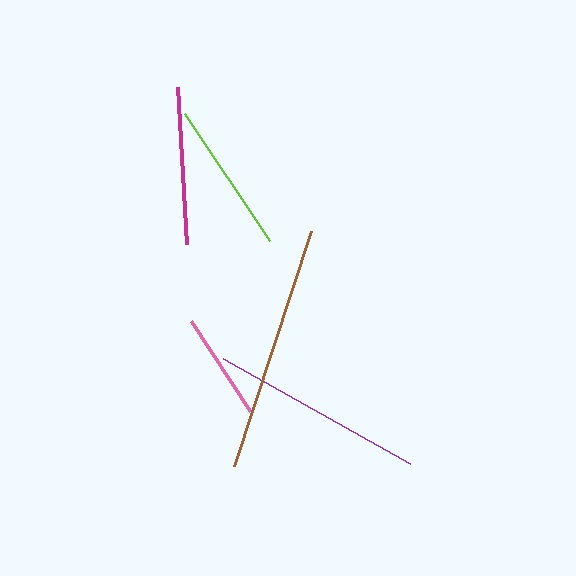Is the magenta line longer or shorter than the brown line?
The brown line is longer than the magenta line.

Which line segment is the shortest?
The pink line is the shortest at approximately 108 pixels.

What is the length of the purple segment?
The purple segment is approximately 215 pixels long.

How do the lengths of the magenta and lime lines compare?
The magenta and lime lines are approximately the same length.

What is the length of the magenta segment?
The magenta segment is approximately 157 pixels long.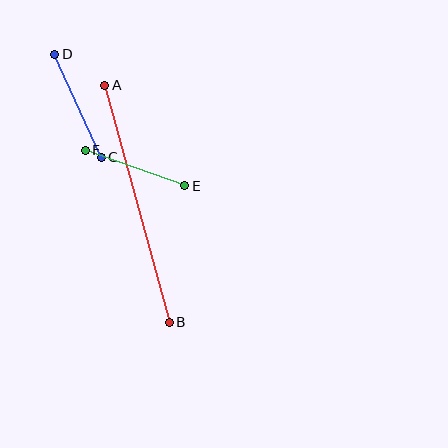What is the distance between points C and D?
The distance is approximately 113 pixels.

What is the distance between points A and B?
The distance is approximately 246 pixels.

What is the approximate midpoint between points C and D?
The midpoint is at approximately (78, 106) pixels.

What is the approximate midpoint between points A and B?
The midpoint is at approximately (137, 204) pixels.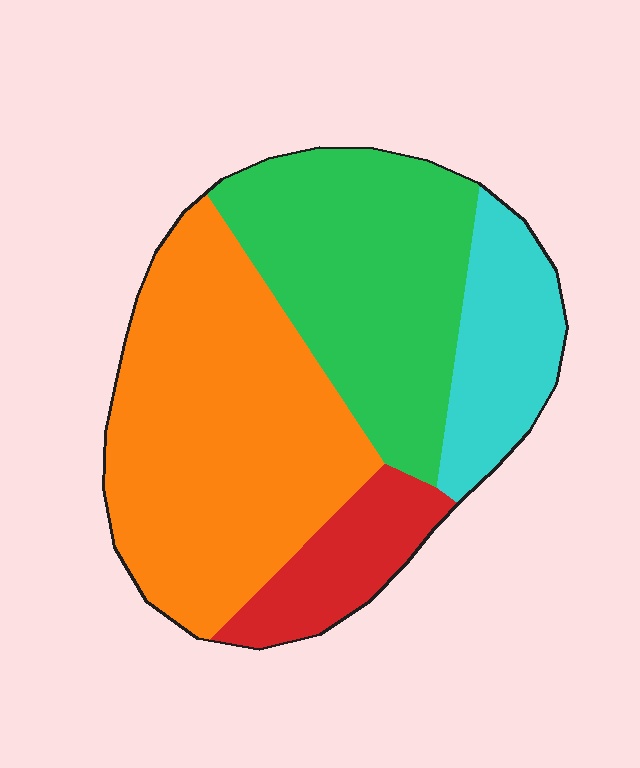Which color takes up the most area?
Orange, at roughly 45%.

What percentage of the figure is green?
Green covers 32% of the figure.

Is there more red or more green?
Green.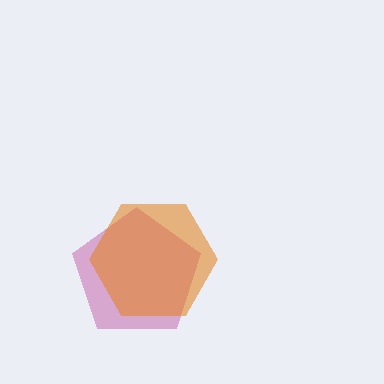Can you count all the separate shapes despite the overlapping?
Yes, there are 2 separate shapes.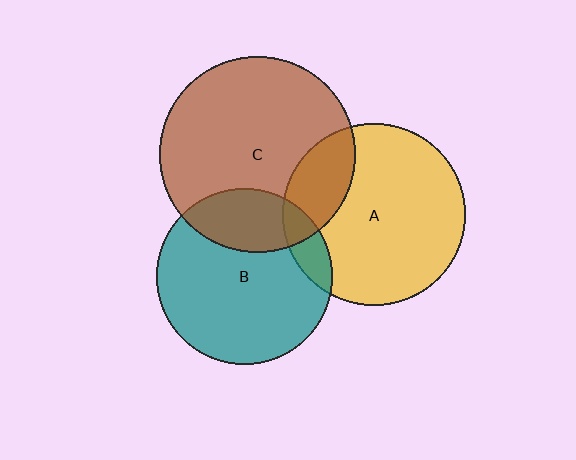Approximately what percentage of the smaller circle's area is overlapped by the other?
Approximately 10%.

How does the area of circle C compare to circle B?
Approximately 1.2 times.